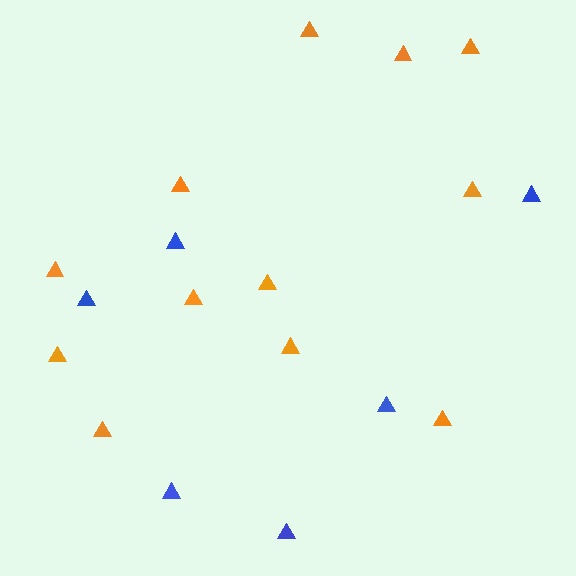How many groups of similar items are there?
There are 2 groups: one group of blue triangles (6) and one group of orange triangles (12).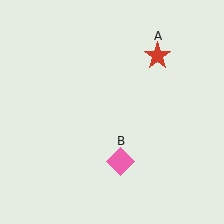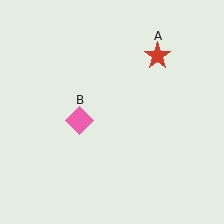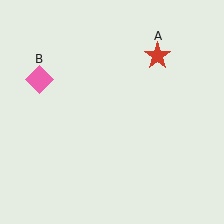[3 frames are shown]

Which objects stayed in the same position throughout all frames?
Red star (object A) remained stationary.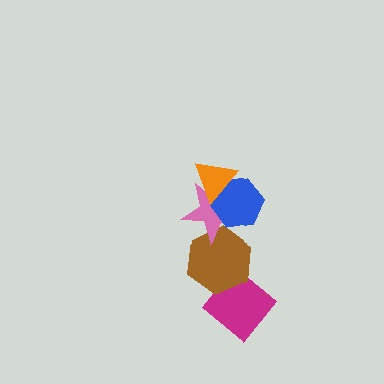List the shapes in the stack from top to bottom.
From top to bottom: the orange triangle, the blue hexagon, the pink star, the brown hexagon, the magenta diamond.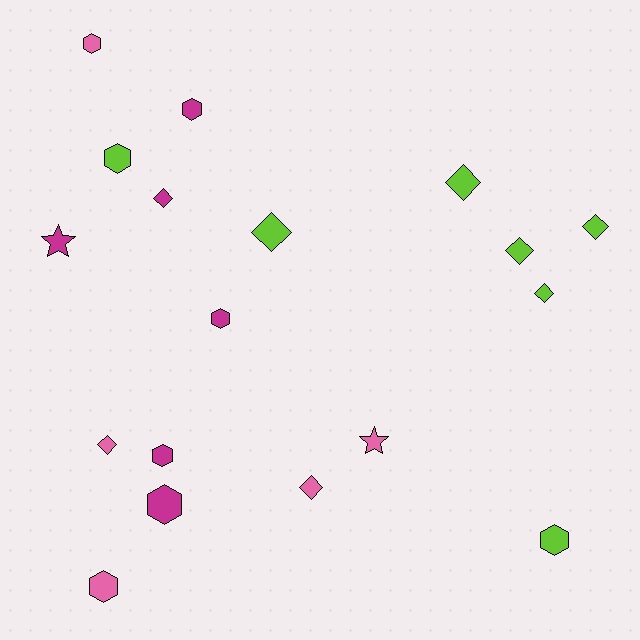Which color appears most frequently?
Lime, with 7 objects.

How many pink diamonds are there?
There are 2 pink diamonds.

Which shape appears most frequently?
Hexagon, with 8 objects.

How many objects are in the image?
There are 18 objects.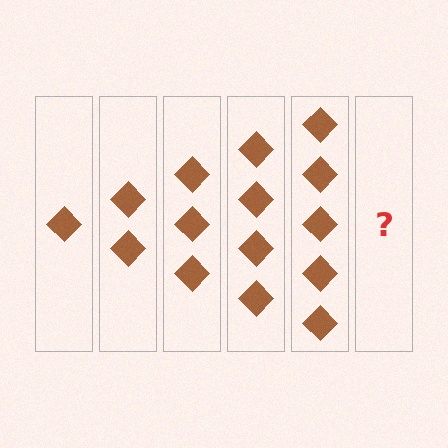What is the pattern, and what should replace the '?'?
The pattern is that each step adds one more diamond. The '?' should be 6 diamonds.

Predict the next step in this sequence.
The next step is 6 diamonds.